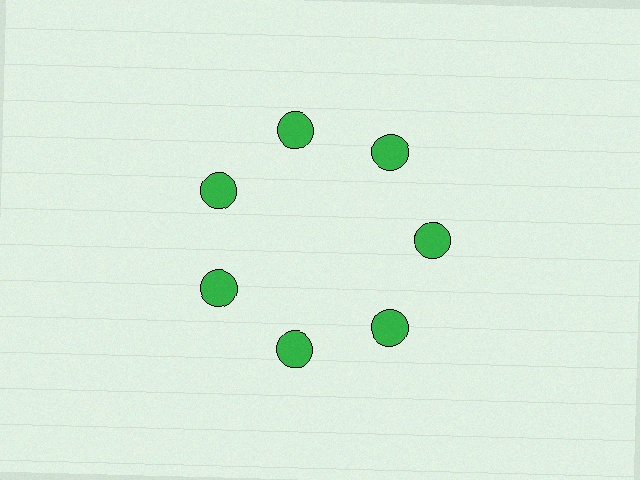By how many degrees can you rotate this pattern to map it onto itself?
The pattern maps onto itself every 51 degrees of rotation.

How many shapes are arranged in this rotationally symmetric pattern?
There are 7 shapes, arranged in 7 groups of 1.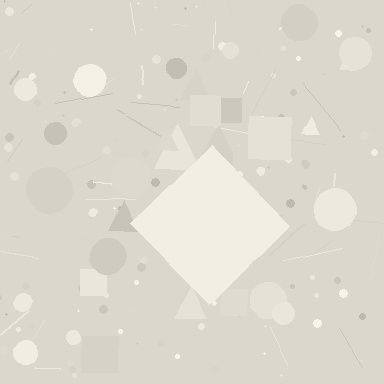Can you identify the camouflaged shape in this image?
The camouflaged shape is a diamond.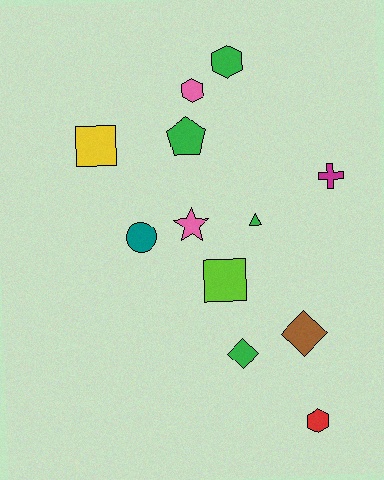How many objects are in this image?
There are 12 objects.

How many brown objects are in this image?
There is 1 brown object.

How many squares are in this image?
There are 2 squares.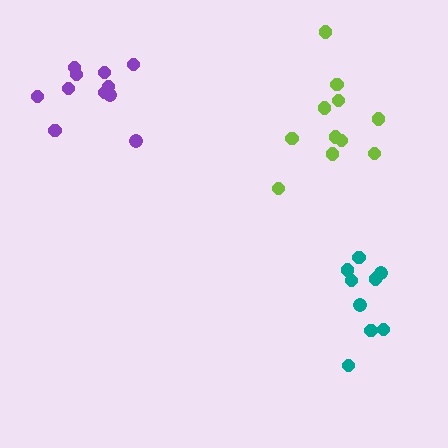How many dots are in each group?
Group 1: 9 dots, Group 2: 11 dots, Group 3: 11 dots (31 total).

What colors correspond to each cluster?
The clusters are colored: teal, purple, lime.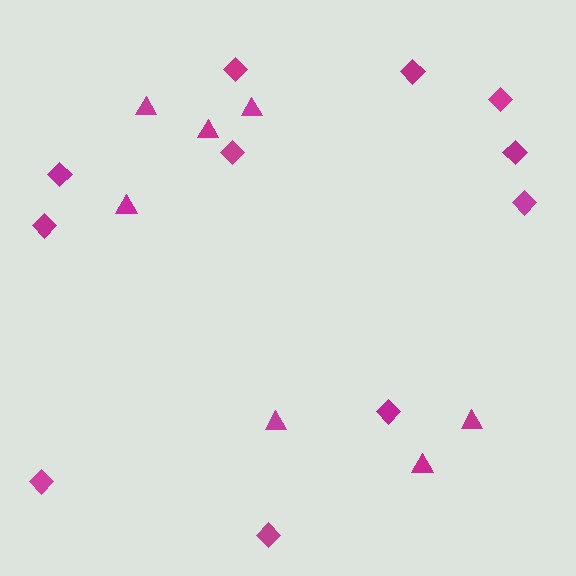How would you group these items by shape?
There are 2 groups: one group of triangles (7) and one group of diamonds (11).